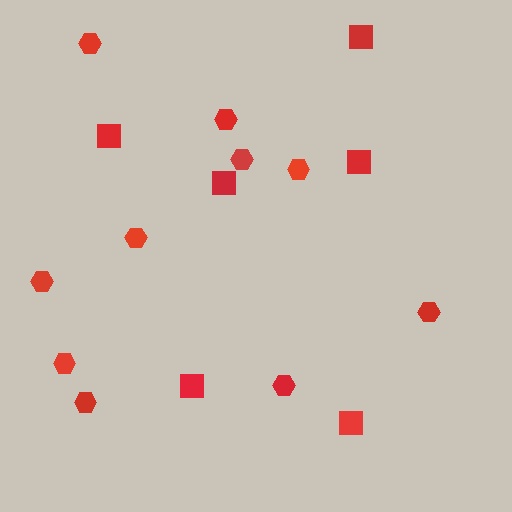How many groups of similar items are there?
There are 2 groups: one group of squares (6) and one group of hexagons (10).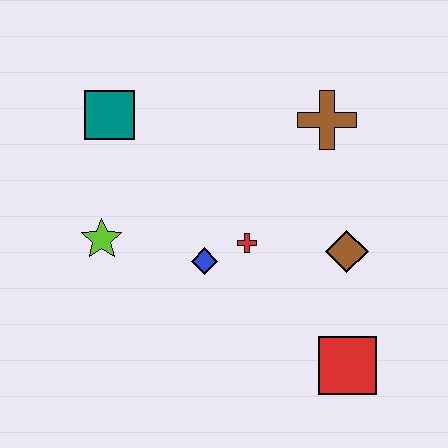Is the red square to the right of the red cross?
Yes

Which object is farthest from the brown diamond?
The teal square is farthest from the brown diamond.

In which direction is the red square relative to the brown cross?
The red square is below the brown cross.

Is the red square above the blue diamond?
No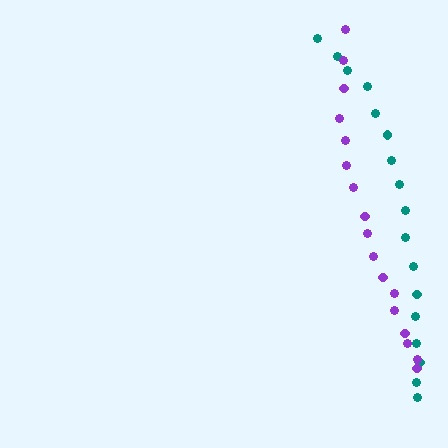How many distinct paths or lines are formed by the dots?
There are 2 distinct paths.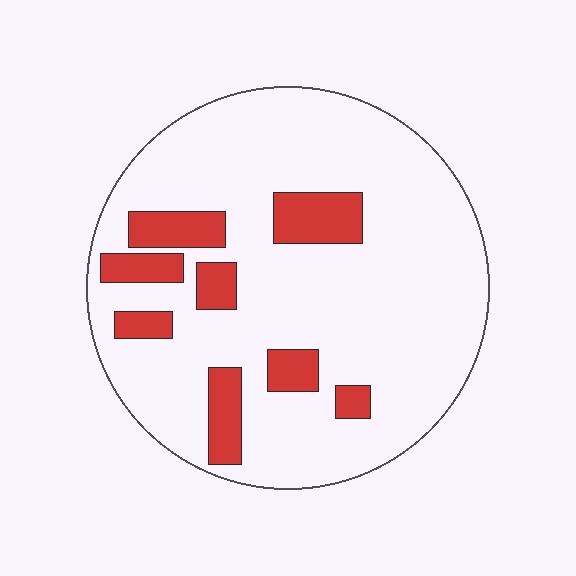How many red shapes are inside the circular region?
8.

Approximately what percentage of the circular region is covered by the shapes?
Approximately 15%.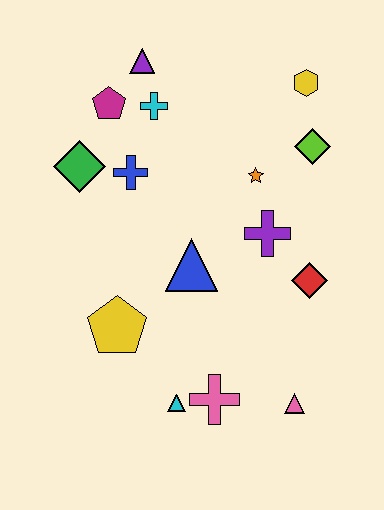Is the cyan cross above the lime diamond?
Yes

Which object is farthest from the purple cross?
The purple triangle is farthest from the purple cross.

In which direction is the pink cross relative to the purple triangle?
The pink cross is below the purple triangle.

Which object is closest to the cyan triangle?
The pink cross is closest to the cyan triangle.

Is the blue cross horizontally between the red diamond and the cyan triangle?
No